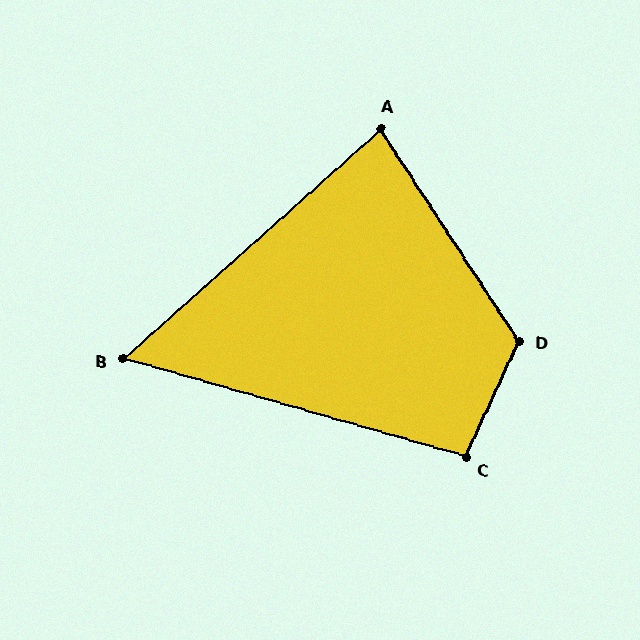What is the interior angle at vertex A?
Approximately 81 degrees (acute).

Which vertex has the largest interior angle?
D, at approximately 122 degrees.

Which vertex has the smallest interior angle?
B, at approximately 58 degrees.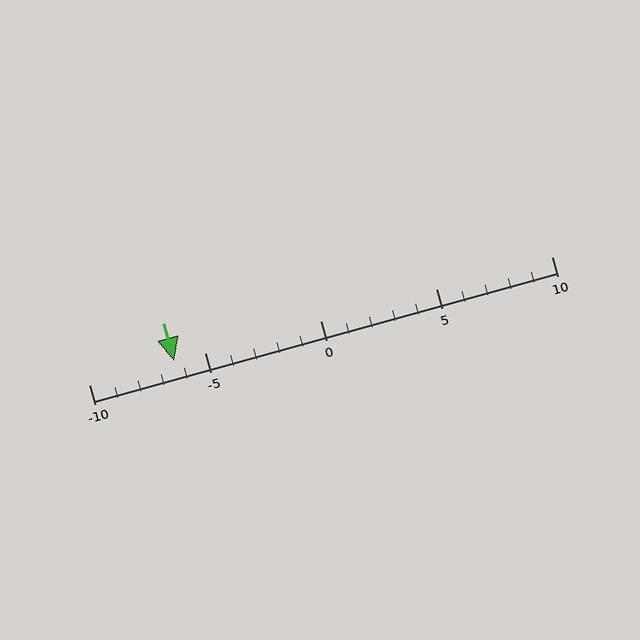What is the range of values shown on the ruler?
The ruler shows values from -10 to 10.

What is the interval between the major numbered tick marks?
The major tick marks are spaced 5 units apart.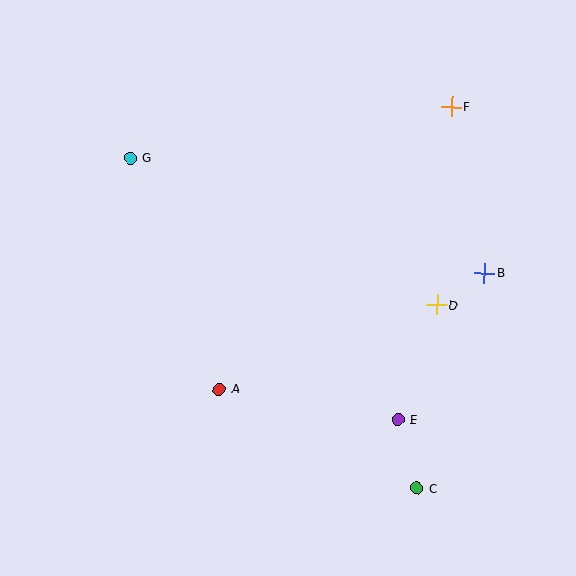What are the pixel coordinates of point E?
Point E is at (398, 419).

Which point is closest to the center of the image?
Point A at (219, 389) is closest to the center.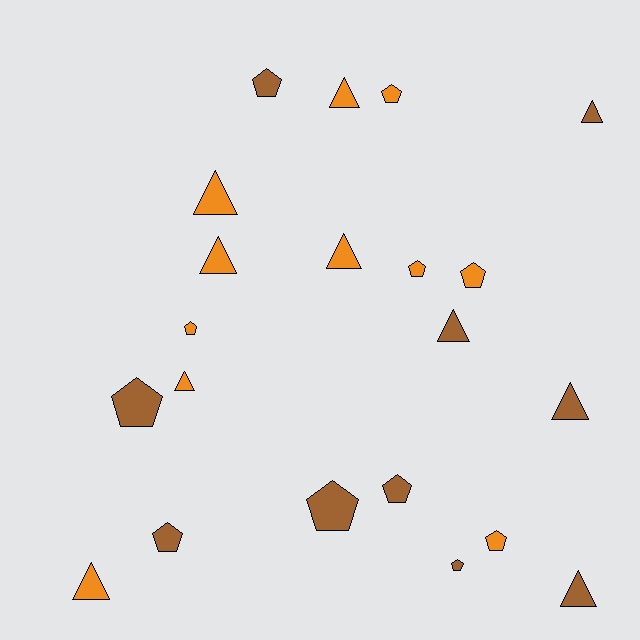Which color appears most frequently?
Orange, with 11 objects.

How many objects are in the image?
There are 21 objects.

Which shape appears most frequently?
Pentagon, with 11 objects.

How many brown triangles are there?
There are 4 brown triangles.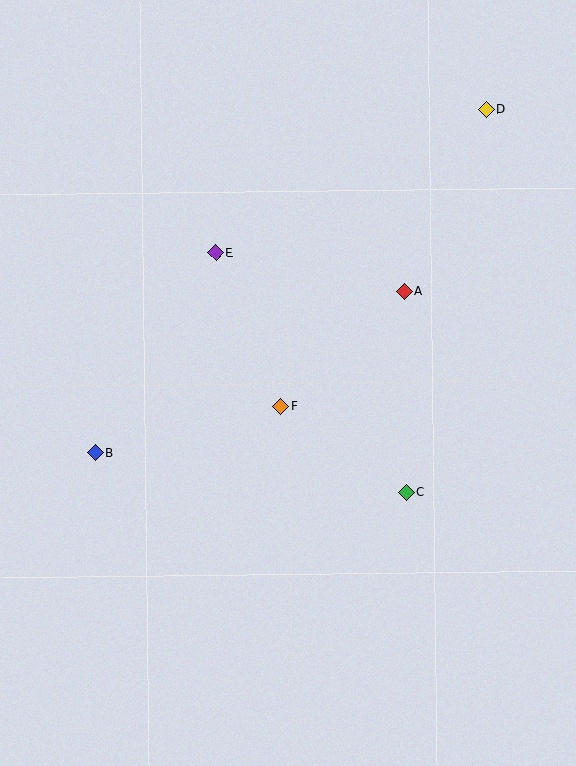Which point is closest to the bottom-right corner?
Point C is closest to the bottom-right corner.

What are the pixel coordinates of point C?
Point C is at (406, 492).